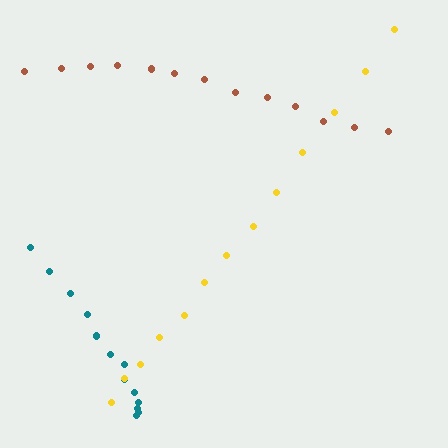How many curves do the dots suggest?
There are 3 distinct paths.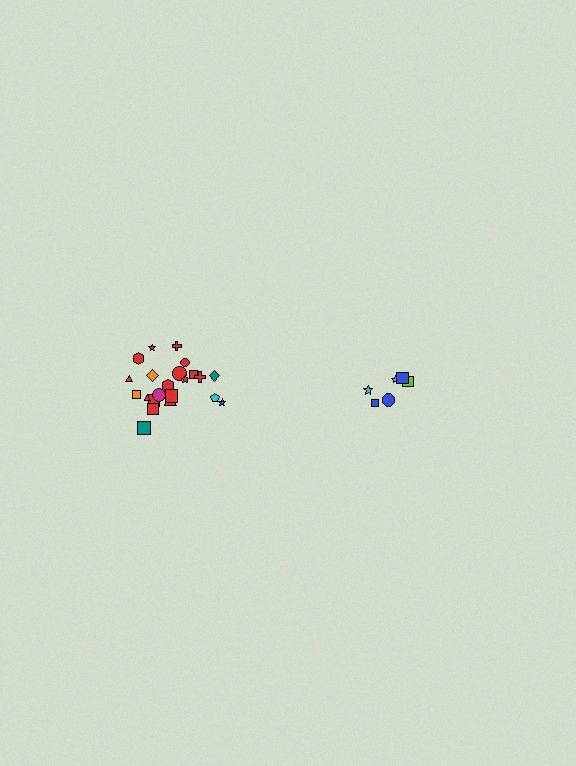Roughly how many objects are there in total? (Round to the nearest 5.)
Roughly 30 objects in total.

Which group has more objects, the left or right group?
The left group.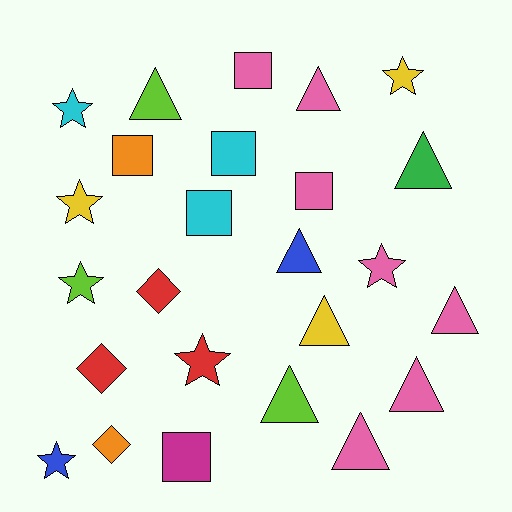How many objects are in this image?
There are 25 objects.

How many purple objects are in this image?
There are no purple objects.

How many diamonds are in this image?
There are 3 diamonds.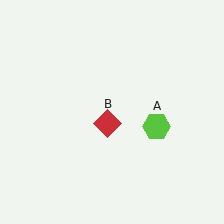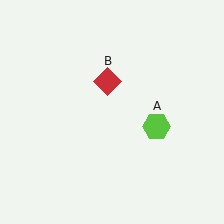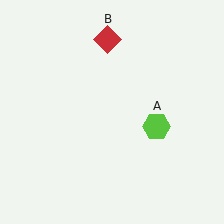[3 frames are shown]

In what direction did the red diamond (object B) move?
The red diamond (object B) moved up.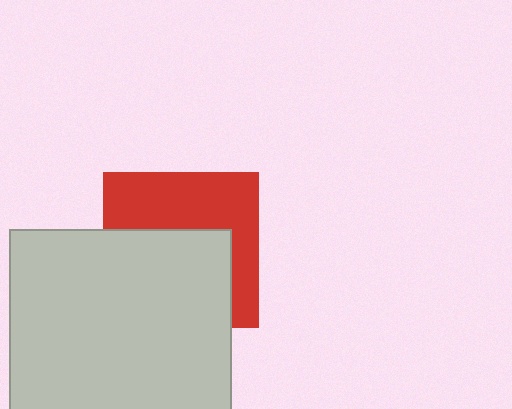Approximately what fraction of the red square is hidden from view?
Roughly 52% of the red square is hidden behind the light gray square.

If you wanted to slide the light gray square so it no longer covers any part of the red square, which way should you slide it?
Slide it down — that is the most direct way to separate the two shapes.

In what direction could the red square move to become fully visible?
The red square could move up. That would shift it out from behind the light gray square entirely.